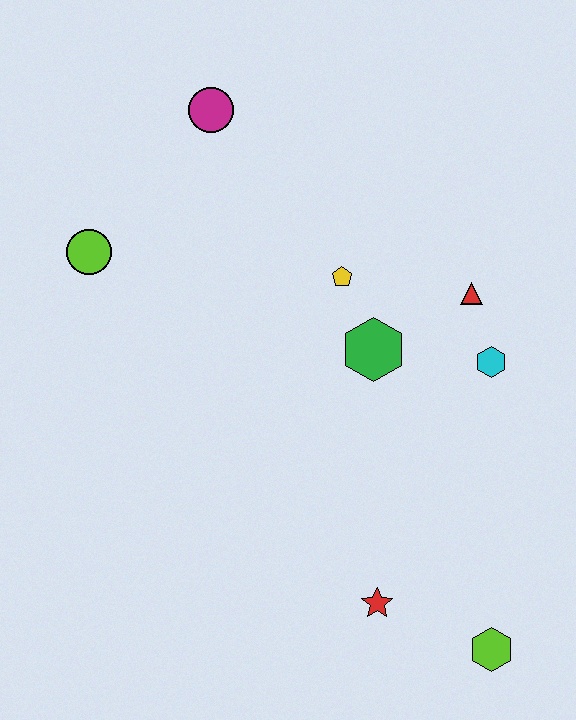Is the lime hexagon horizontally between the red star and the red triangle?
No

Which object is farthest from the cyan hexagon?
The lime circle is farthest from the cyan hexagon.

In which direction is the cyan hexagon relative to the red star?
The cyan hexagon is above the red star.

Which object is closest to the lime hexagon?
The red star is closest to the lime hexagon.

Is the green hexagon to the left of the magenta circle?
No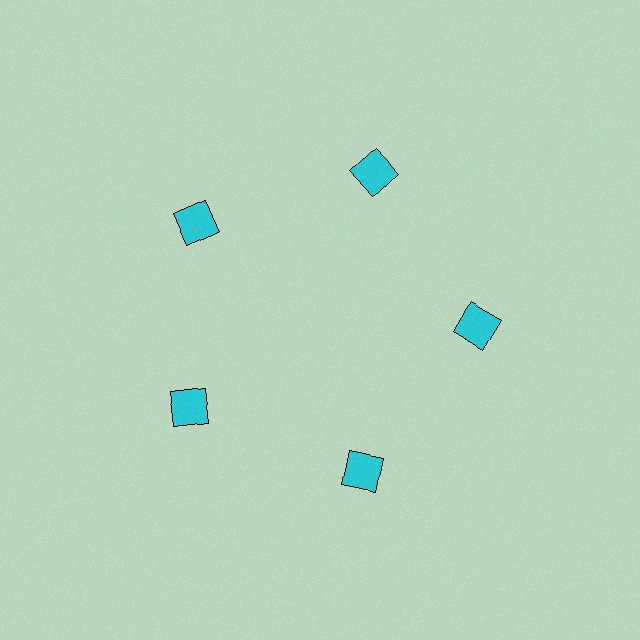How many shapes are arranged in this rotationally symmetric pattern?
There are 5 shapes, arranged in 5 groups of 1.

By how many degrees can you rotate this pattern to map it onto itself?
The pattern maps onto itself every 72 degrees of rotation.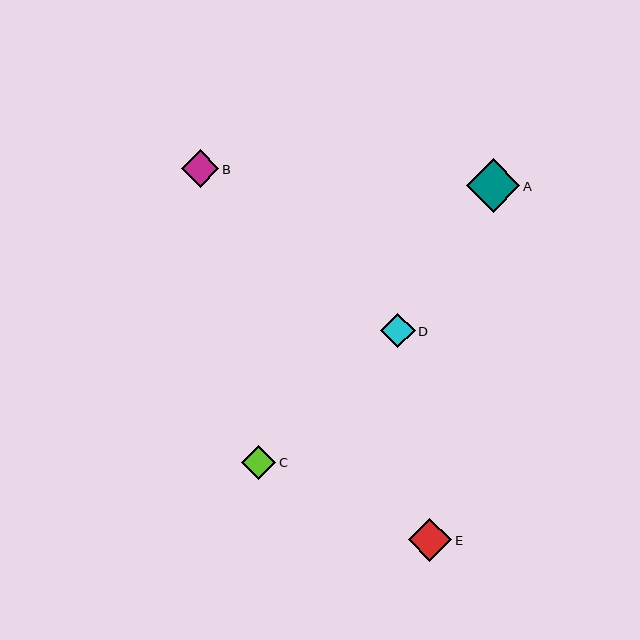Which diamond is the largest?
Diamond A is the largest with a size of approximately 53 pixels.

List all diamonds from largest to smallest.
From largest to smallest: A, E, B, D, C.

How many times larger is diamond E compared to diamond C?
Diamond E is approximately 1.3 times the size of diamond C.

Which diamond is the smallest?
Diamond C is the smallest with a size of approximately 34 pixels.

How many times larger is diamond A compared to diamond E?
Diamond A is approximately 1.2 times the size of diamond E.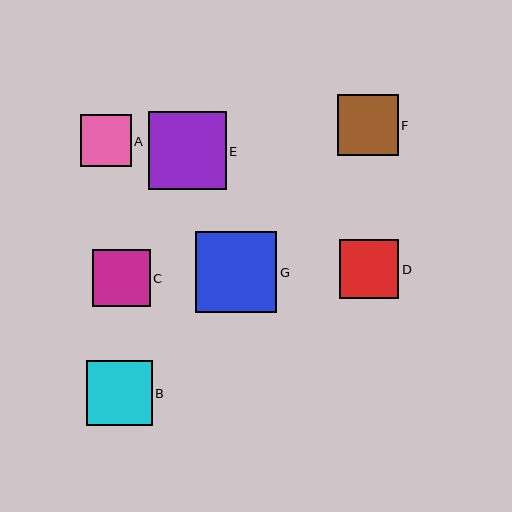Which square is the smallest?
Square A is the smallest with a size of approximately 51 pixels.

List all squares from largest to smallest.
From largest to smallest: G, E, B, F, D, C, A.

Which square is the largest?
Square G is the largest with a size of approximately 81 pixels.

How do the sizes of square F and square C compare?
Square F and square C are approximately the same size.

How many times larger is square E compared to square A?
Square E is approximately 1.5 times the size of square A.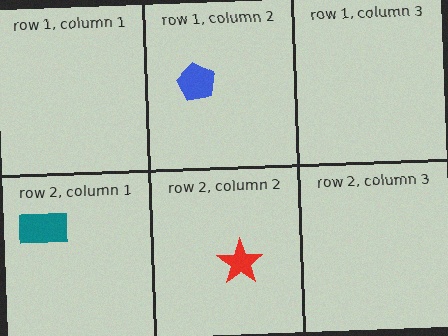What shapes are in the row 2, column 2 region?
The red star.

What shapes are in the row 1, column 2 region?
The blue pentagon.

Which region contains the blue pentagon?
The row 1, column 2 region.